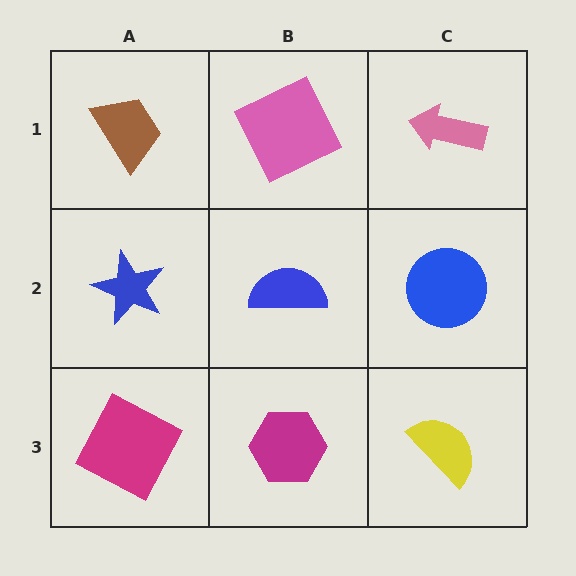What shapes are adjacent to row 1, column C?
A blue circle (row 2, column C), a pink square (row 1, column B).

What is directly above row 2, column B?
A pink square.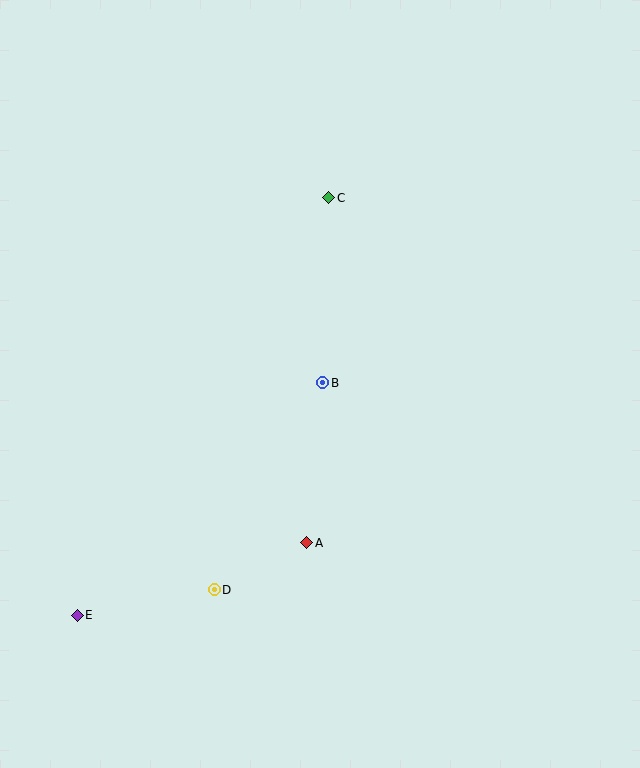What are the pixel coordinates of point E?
Point E is at (77, 615).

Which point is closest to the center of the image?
Point B at (323, 383) is closest to the center.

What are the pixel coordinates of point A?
Point A is at (307, 543).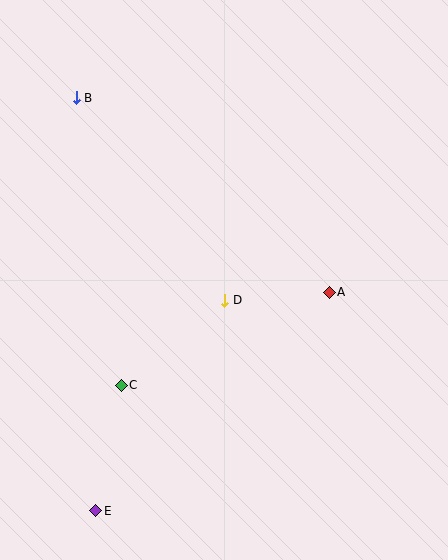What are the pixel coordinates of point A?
Point A is at (329, 292).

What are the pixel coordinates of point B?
Point B is at (76, 98).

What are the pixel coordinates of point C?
Point C is at (121, 386).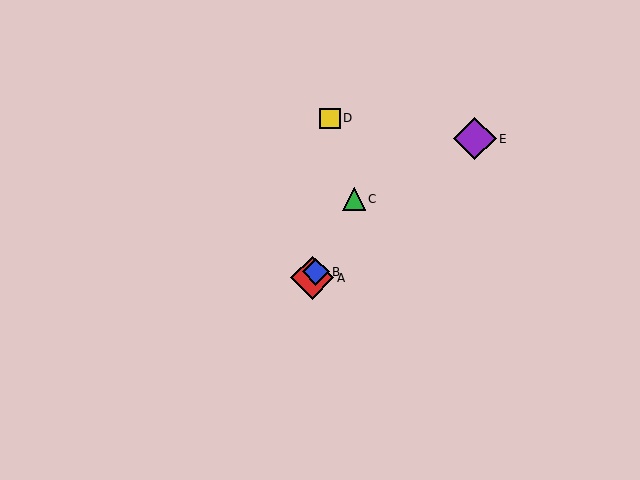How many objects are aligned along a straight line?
3 objects (A, B, C) are aligned along a straight line.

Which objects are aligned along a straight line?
Objects A, B, C are aligned along a straight line.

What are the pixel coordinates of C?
Object C is at (354, 199).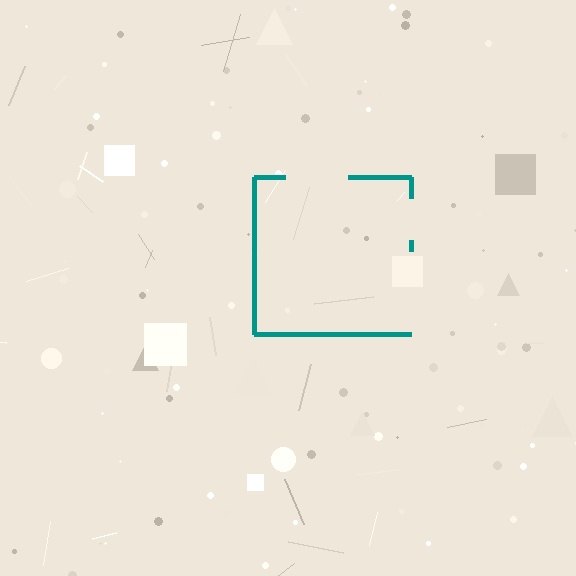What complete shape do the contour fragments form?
The contour fragments form a square.